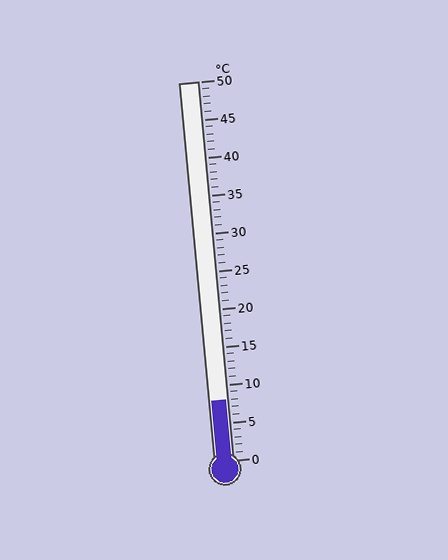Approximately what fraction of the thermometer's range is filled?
The thermometer is filled to approximately 15% of its range.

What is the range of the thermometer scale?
The thermometer scale ranges from 0°C to 50°C.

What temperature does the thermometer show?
The thermometer shows approximately 8°C.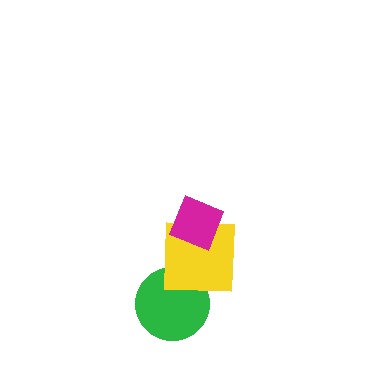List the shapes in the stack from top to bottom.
From top to bottom: the magenta diamond, the yellow square, the green circle.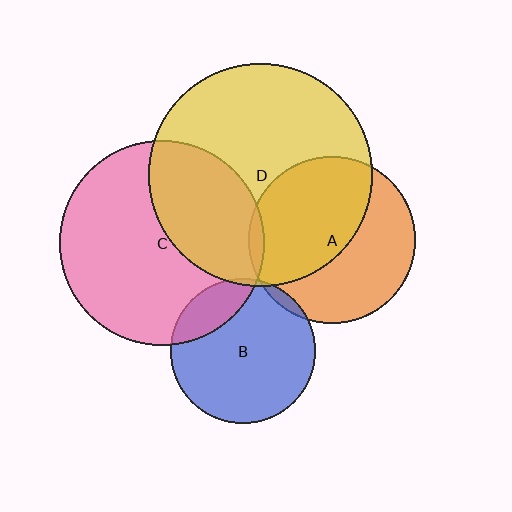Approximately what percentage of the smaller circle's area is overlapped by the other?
Approximately 55%.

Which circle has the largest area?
Circle D (yellow).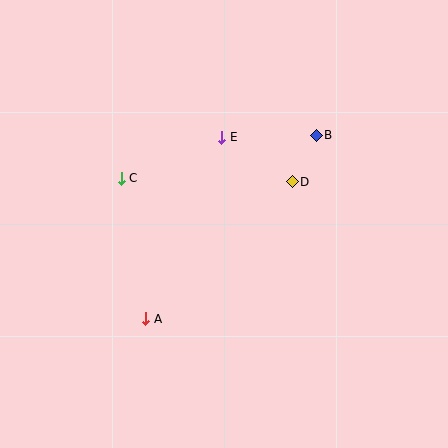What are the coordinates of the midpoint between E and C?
The midpoint between E and C is at (172, 158).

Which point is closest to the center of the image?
Point D at (292, 182) is closest to the center.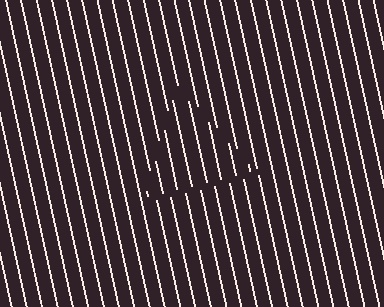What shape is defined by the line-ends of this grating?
An illusory triangle. The interior of the shape contains the same grating, shifted by half a period — the contour is defined by the phase discontinuity where line-ends from the inner and outer gratings abut.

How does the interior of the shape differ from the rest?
The interior of the shape contains the same grating, shifted by half a period — the contour is defined by the phase discontinuity where line-ends from the inner and outer gratings abut.